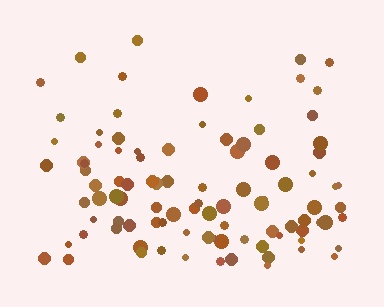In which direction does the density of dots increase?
From top to bottom, with the bottom side densest.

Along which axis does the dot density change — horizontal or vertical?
Vertical.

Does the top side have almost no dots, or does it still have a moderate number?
Still a moderate number, just noticeably fewer than the bottom.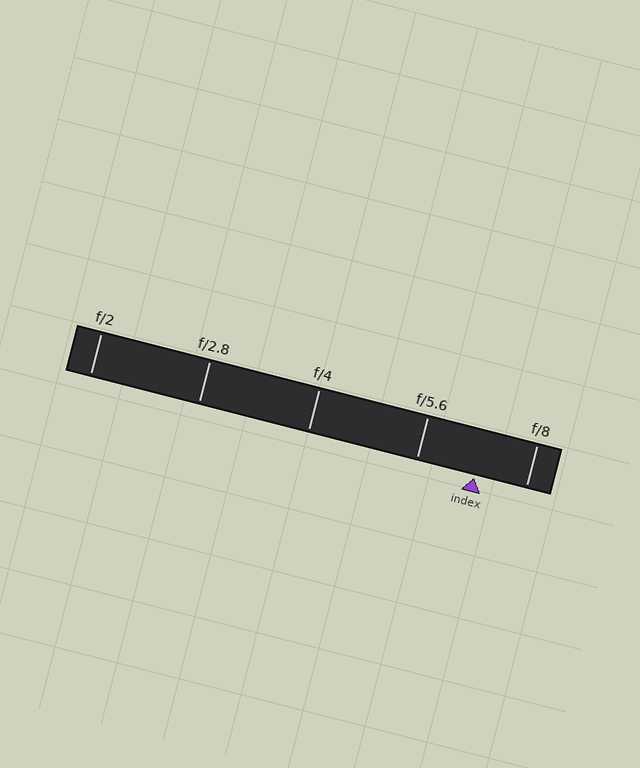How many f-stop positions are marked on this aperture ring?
There are 5 f-stop positions marked.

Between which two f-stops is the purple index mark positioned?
The index mark is between f/5.6 and f/8.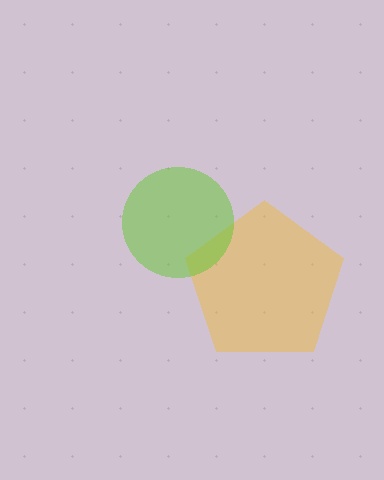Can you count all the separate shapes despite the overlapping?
Yes, there are 2 separate shapes.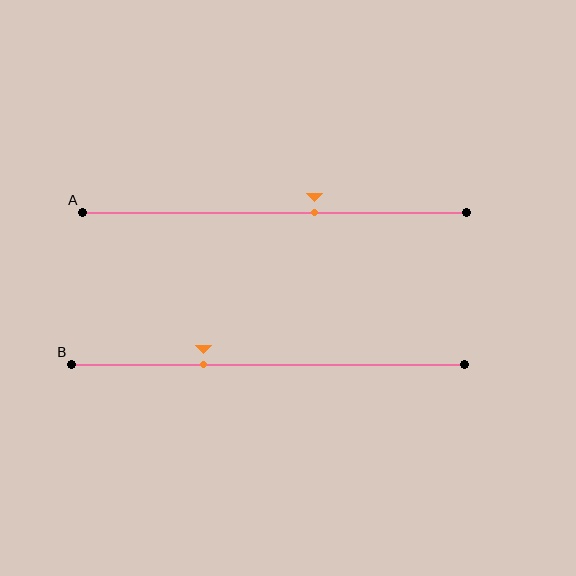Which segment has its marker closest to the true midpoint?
Segment A has its marker closest to the true midpoint.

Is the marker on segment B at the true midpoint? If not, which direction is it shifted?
No, the marker on segment B is shifted to the left by about 16% of the segment length.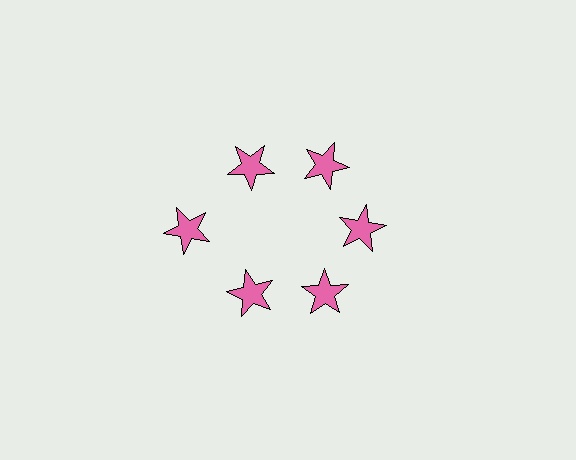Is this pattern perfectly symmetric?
No. The 6 pink stars are arranged in a ring, but one element near the 9 o'clock position is pushed outward from the center, breaking the 6-fold rotational symmetry.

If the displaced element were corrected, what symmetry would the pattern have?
It would have 6-fold rotational symmetry — the pattern would map onto itself every 60 degrees.